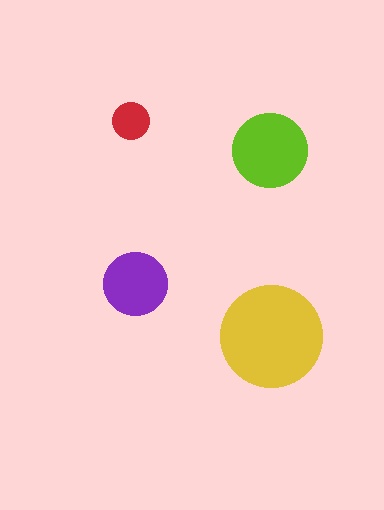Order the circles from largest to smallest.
the yellow one, the lime one, the purple one, the red one.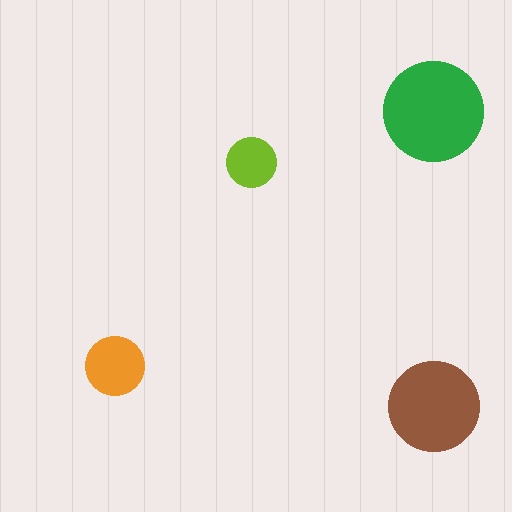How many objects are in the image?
There are 4 objects in the image.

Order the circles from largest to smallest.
the green one, the brown one, the orange one, the lime one.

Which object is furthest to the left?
The orange circle is leftmost.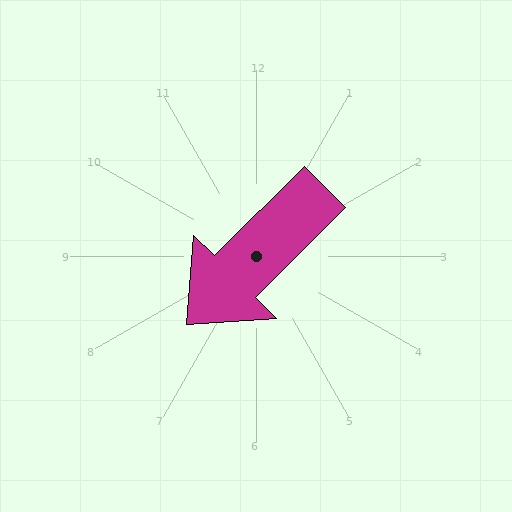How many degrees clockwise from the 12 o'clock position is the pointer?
Approximately 225 degrees.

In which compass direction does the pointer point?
Southwest.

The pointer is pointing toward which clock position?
Roughly 8 o'clock.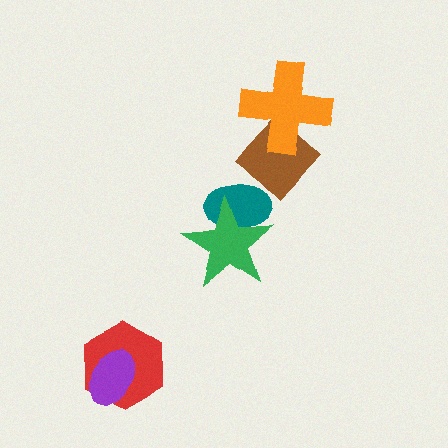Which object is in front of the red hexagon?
The purple ellipse is in front of the red hexagon.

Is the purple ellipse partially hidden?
No, no other shape covers it.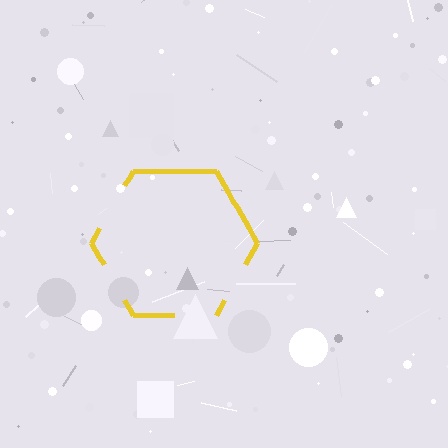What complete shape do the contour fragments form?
The contour fragments form a hexagon.